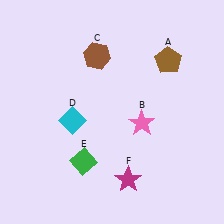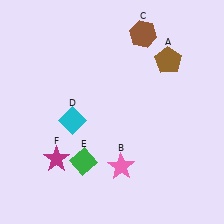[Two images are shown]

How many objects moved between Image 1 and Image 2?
3 objects moved between the two images.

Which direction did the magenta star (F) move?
The magenta star (F) moved left.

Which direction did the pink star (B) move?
The pink star (B) moved down.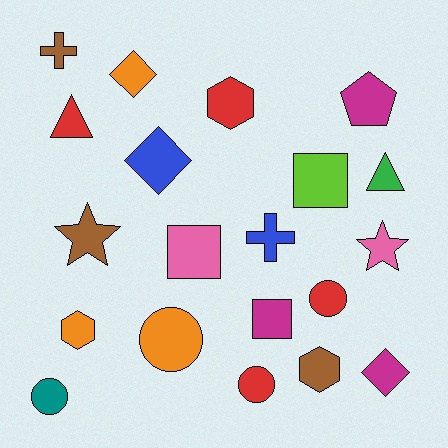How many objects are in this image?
There are 20 objects.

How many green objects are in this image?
There is 1 green object.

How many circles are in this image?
There are 4 circles.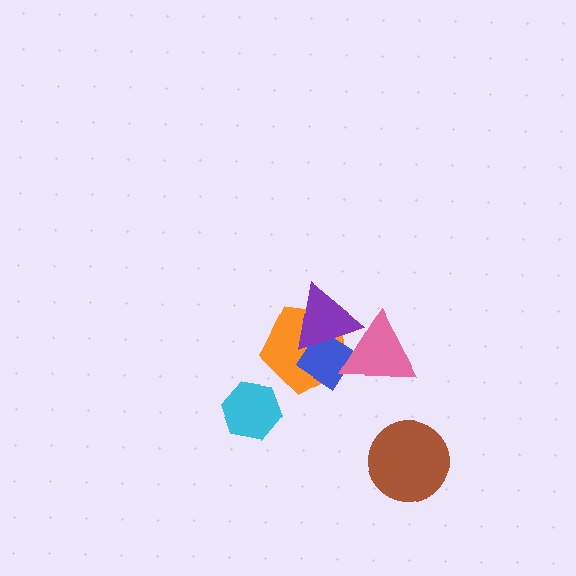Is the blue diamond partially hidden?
Yes, it is partially covered by another shape.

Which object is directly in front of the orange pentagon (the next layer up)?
The blue diamond is directly in front of the orange pentagon.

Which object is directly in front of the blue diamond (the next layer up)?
The purple triangle is directly in front of the blue diamond.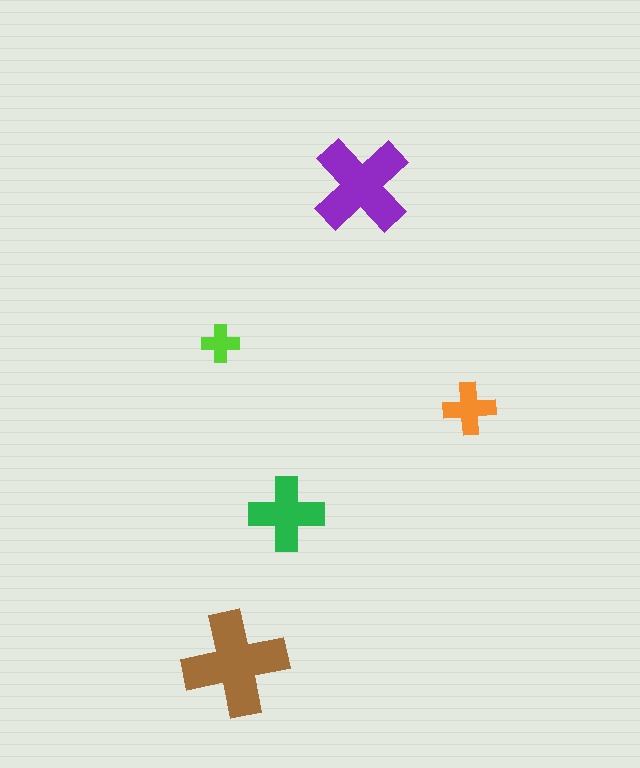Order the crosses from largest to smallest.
the brown one, the purple one, the green one, the orange one, the lime one.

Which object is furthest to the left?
The lime cross is leftmost.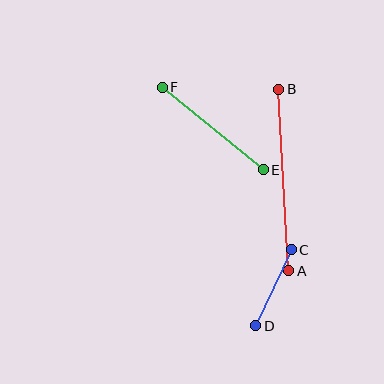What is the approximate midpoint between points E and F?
The midpoint is at approximately (213, 129) pixels.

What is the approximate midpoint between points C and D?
The midpoint is at approximately (273, 288) pixels.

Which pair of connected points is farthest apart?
Points A and B are farthest apart.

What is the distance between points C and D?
The distance is approximately 84 pixels.